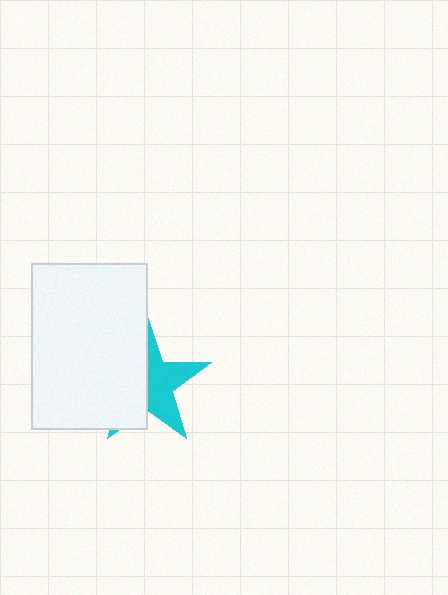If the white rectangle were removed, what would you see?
You would see the complete cyan star.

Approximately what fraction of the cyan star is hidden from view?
Roughly 50% of the cyan star is hidden behind the white rectangle.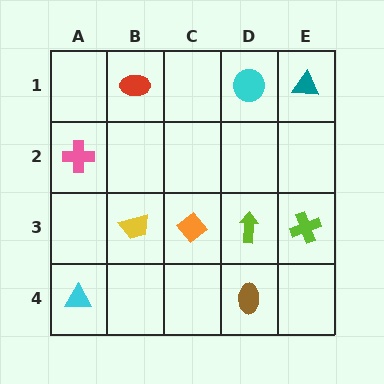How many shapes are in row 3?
4 shapes.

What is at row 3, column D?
A lime arrow.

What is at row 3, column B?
A yellow trapezoid.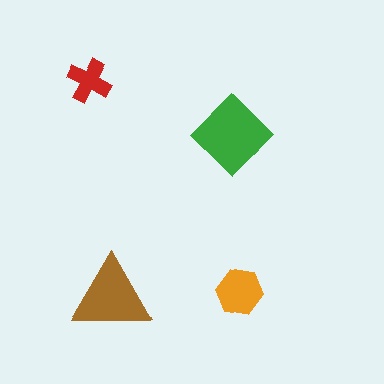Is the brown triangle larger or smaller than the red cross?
Larger.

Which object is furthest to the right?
The orange hexagon is rightmost.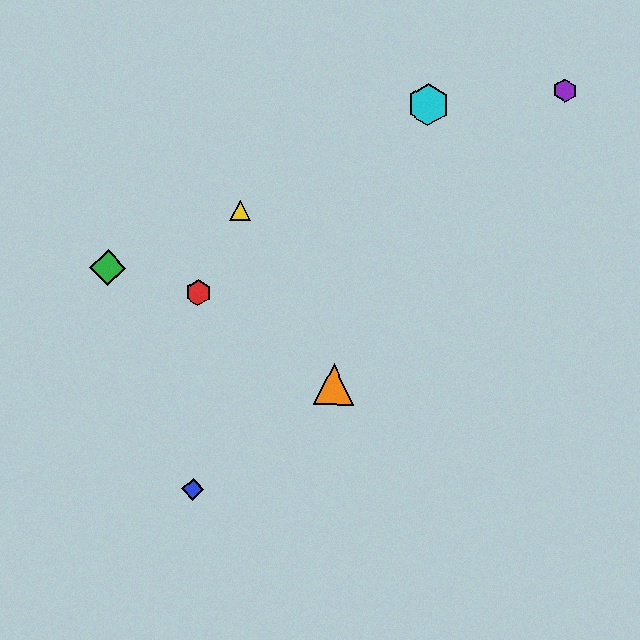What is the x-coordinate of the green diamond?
The green diamond is at x≈108.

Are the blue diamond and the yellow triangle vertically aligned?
No, the blue diamond is at x≈193 and the yellow triangle is at x≈240.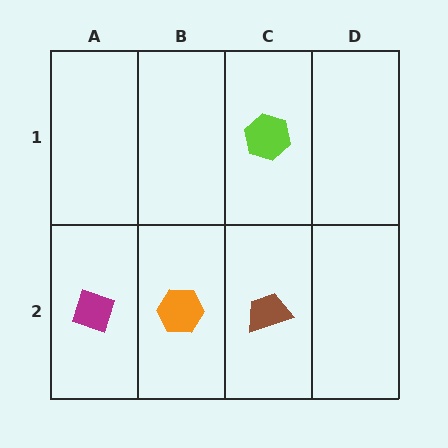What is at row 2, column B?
An orange hexagon.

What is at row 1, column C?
A lime hexagon.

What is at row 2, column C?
A brown trapezoid.